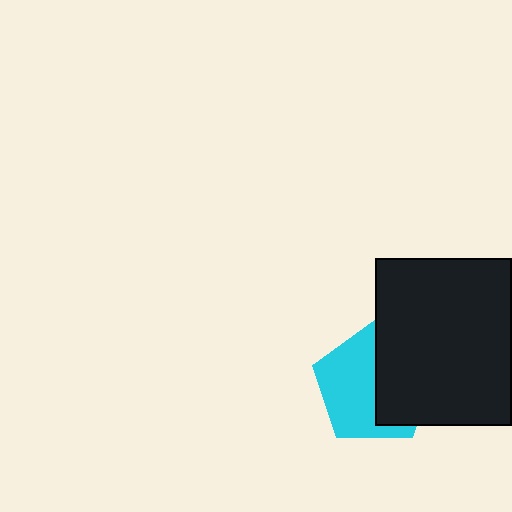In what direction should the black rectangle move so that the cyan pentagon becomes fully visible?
The black rectangle should move right. That is the shortest direction to clear the overlap and leave the cyan pentagon fully visible.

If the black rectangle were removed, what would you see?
You would see the complete cyan pentagon.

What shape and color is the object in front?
The object in front is a black rectangle.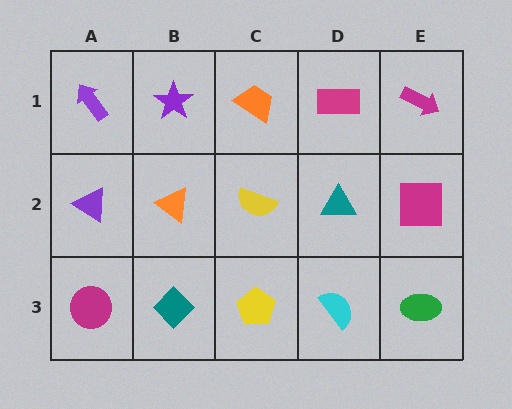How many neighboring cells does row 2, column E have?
3.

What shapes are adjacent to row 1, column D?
A teal triangle (row 2, column D), an orange trapezoid (row 1, column C), a magenta arrow (row 1, column E).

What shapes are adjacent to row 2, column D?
A magenta rectangle (row 1, column D), a cyan semicircle (row 3, column D), a yellow semicircle (row 2, column C), a magenta square (row 2, column E).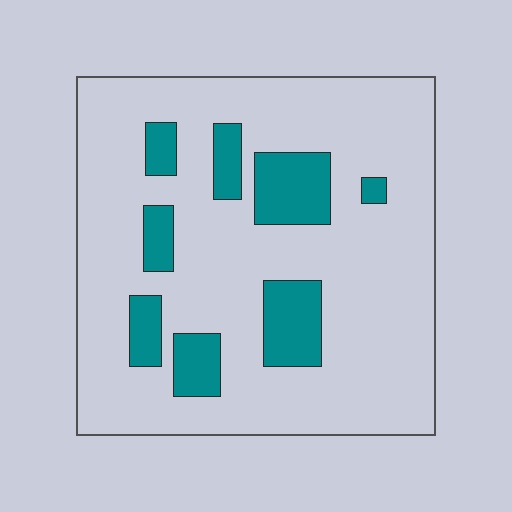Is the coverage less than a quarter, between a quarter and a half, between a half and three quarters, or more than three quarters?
Less than a quarter.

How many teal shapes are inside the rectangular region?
8.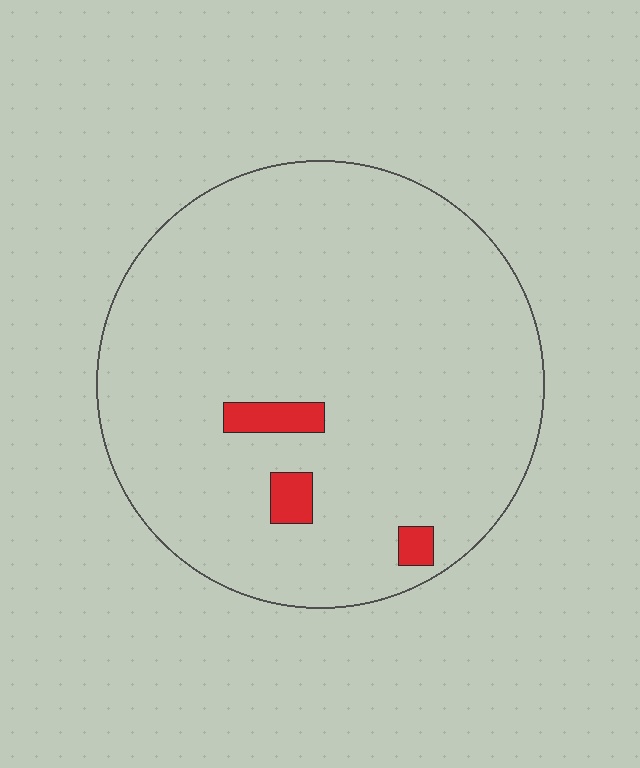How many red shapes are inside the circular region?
3.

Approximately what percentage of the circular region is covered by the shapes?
Approximately 5%.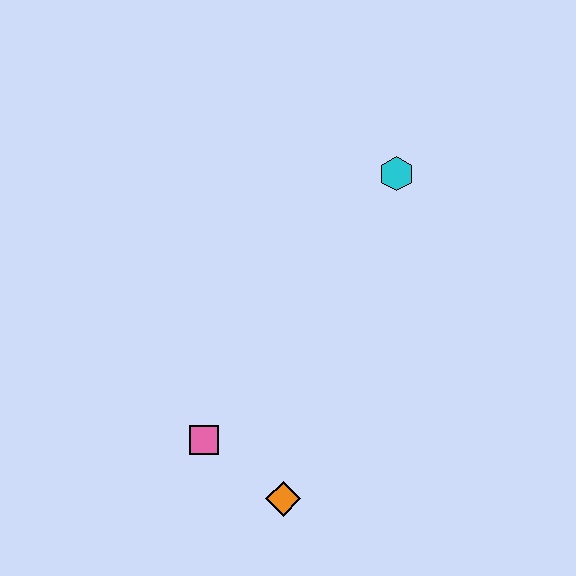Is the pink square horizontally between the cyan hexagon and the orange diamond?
No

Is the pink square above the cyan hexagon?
No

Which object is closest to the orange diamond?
The pink square is closest to the orange diamond.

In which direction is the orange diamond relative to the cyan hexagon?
The orange diamond is below the cyan hexagon.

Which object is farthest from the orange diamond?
The cyan hexagon is farthest from the orange diamond.